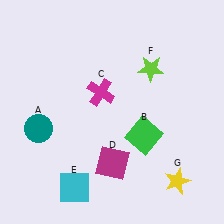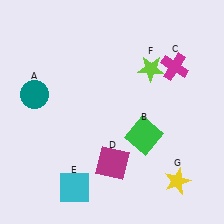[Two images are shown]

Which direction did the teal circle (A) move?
The teal circle (A) moved up.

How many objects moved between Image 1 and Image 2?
2 objects moved between the two images.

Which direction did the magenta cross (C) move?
The magenta cross (C) moved right.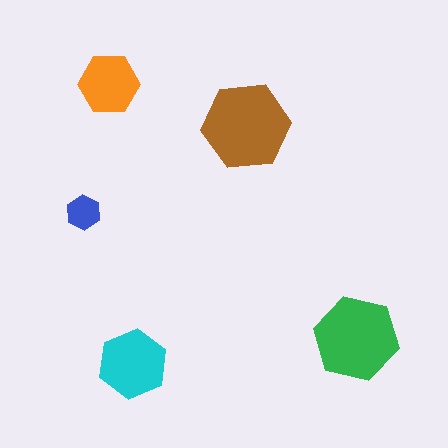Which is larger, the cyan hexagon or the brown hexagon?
The brown one.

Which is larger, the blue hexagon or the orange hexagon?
The orange one.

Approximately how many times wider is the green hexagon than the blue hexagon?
About 2.5 times wider.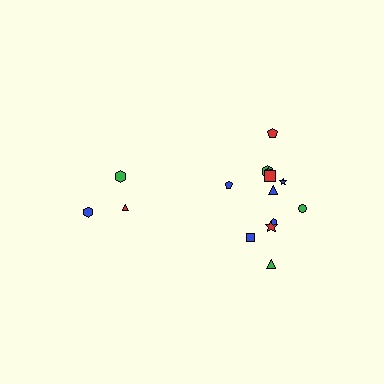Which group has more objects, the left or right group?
The right group.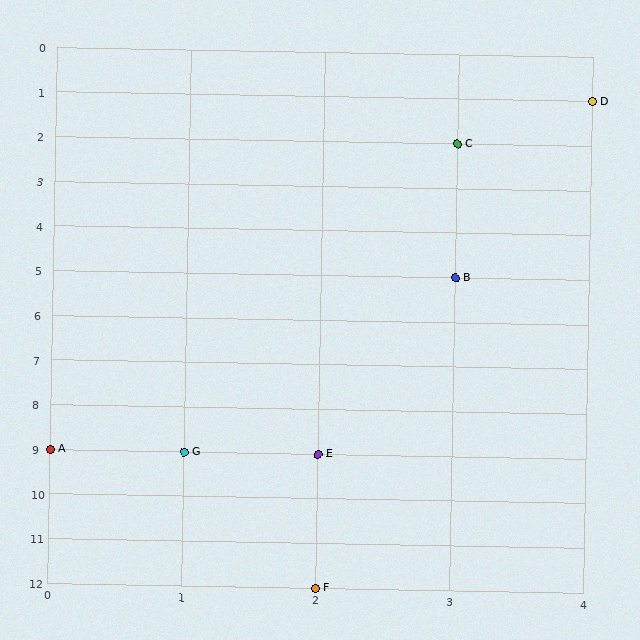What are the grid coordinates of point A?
Point A is at grid coordinates (0, 9).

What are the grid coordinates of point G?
Point G is at grid coordinates (1, 9).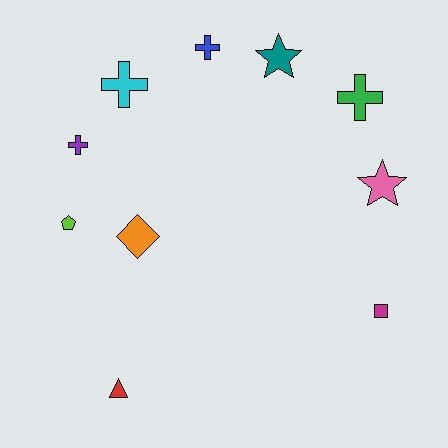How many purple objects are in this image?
There is 1 purple object.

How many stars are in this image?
There are 2 stars.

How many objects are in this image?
There are 10 objects.